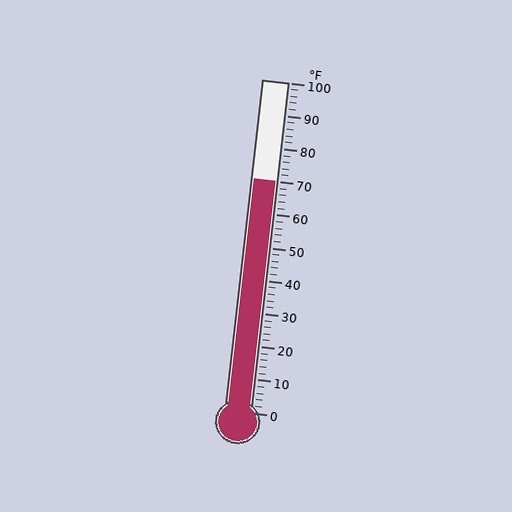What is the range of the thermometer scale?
The thermometer scale ranges from 0°F to 100°F.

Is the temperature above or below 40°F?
The temperature is above 40°F.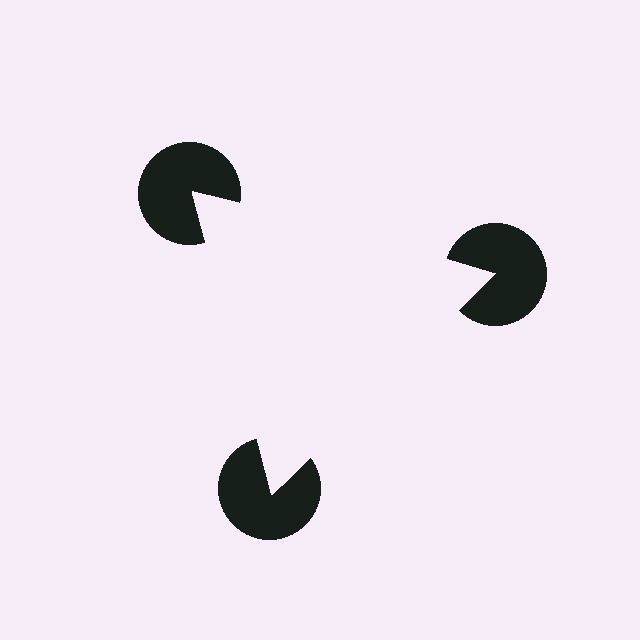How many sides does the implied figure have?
3 sides.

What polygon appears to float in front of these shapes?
An illusory triangle — its edges are inferred from the aligned wedge cuts in the pac-man discs, not physically drawn.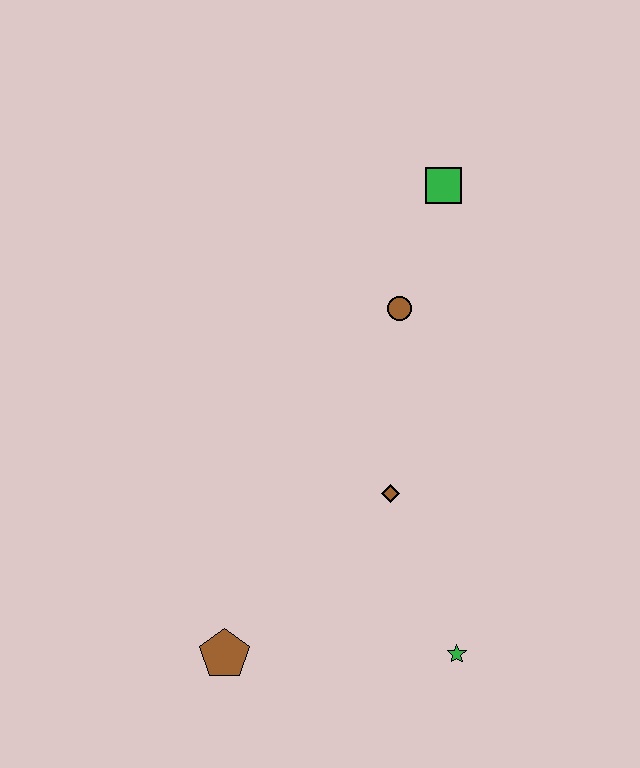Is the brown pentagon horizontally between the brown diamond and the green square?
No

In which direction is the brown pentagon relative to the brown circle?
The brown pentagon is below the brown circle.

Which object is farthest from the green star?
The green square is farthest from the green star.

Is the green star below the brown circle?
Yes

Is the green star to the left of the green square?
No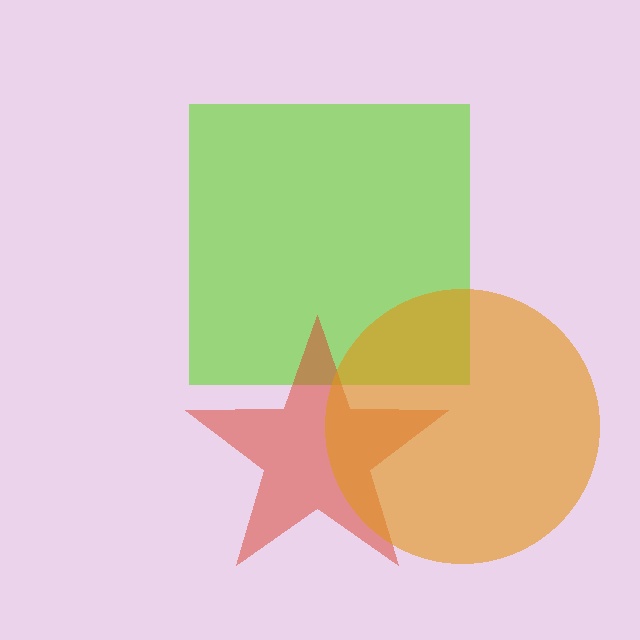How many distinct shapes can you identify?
There are 3 distinct shapes: a lime square, a red star, an orange circle.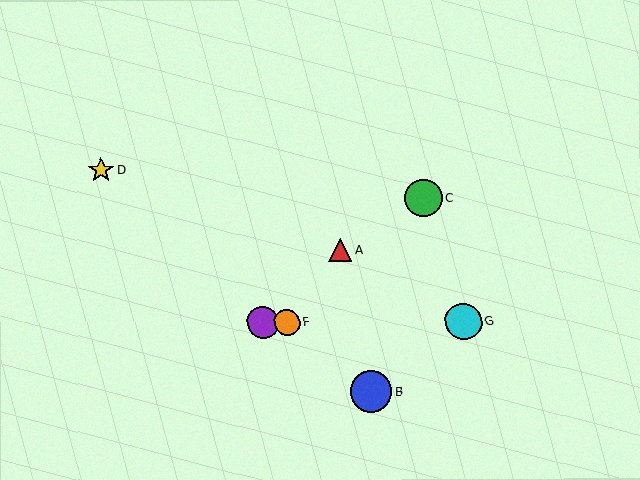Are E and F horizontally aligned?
Yes, both are at y≈322.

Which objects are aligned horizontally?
Objects E, F, G are aligned horizontally.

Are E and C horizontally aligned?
No, E is at y≈322 and C is at y≈198.